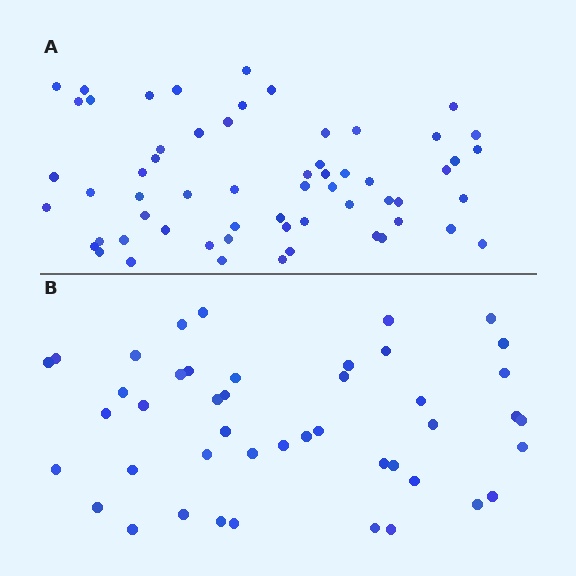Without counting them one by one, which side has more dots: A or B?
Region A (the top region) has more dots.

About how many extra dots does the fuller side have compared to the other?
Region A has approximately 15 more dots than region B.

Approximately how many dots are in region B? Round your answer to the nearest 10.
About 40 dots. (The exact count is 45, which rounds to 40.)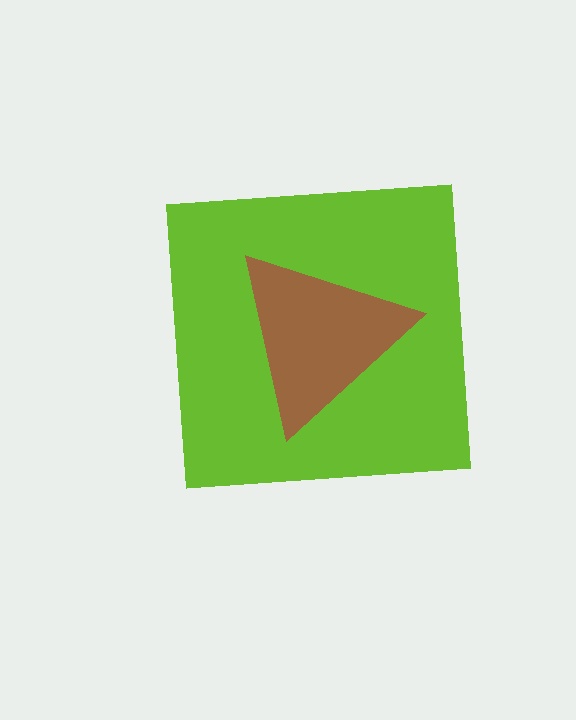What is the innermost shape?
The brown triangle.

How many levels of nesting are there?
2.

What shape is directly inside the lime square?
The brown triangle.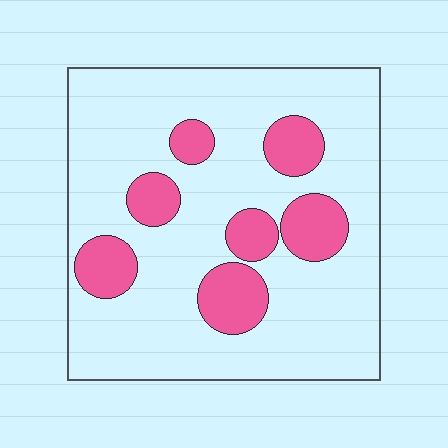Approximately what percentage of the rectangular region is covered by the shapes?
Approximately 20%.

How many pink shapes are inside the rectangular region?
7.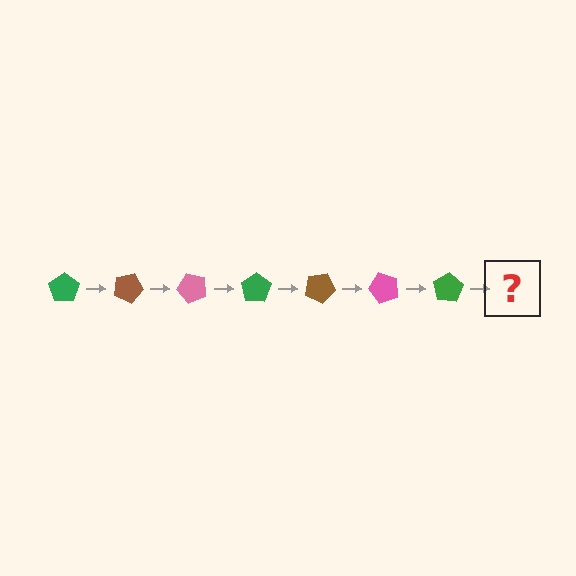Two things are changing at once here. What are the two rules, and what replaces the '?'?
The two rules are that it rotates 25 degrees each step and the color cycles through green, brown, and pink. The '?' should be a brown pentagon, rotated 175 degrees from the start.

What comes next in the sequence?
The next element should be a brown pentagon, rotated 175 degrees from the start.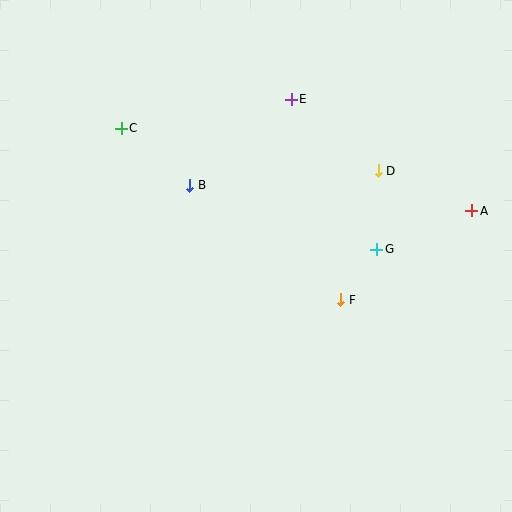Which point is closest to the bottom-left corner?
Point B is closest to the bottom-left corner.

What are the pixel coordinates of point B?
Point B is at (190, 185).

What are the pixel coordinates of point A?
Point A is at (472, 211).